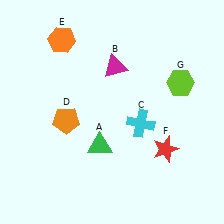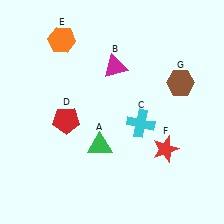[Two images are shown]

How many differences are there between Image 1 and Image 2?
There are 2 differences between the two images.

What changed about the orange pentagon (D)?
In Image 1, D is orange. In Image 2, it changed to red.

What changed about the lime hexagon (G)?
In Image 1, G is lime. In Image 2, it changed to brown.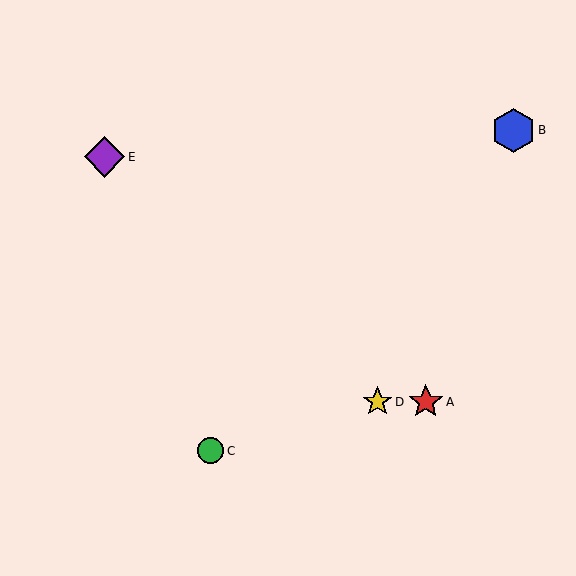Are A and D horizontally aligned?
Yes, both are at y≈402.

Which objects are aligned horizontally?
Objects A, D are aligned horizontally.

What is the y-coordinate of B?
Object B is at y≈130.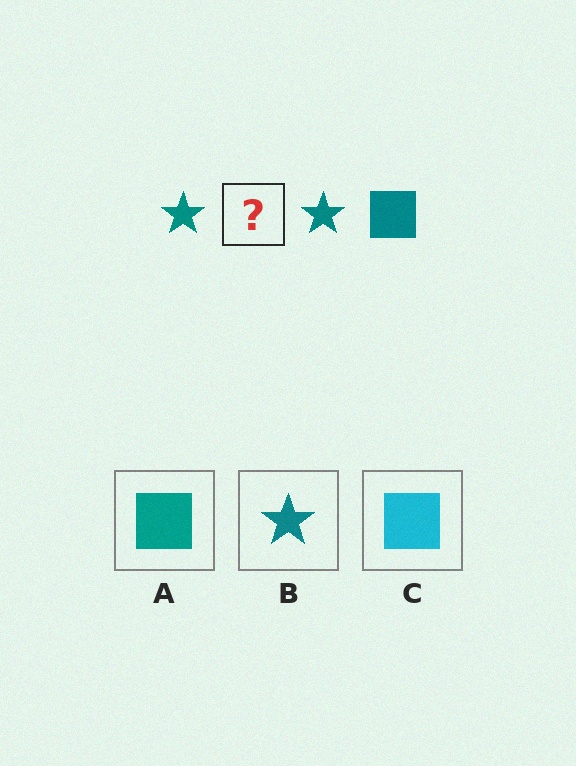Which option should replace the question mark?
Option A.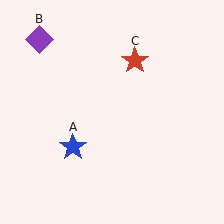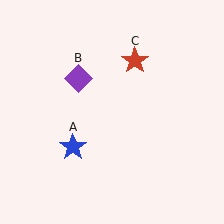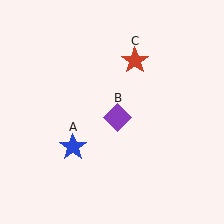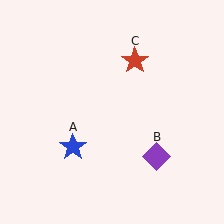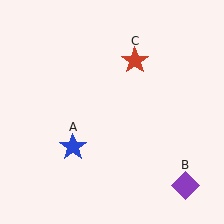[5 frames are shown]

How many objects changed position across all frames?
1 object changed position: purple diamond (object B).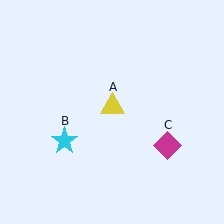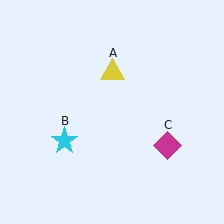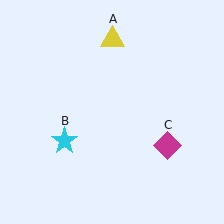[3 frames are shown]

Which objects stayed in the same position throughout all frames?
Cyan star (object B) and magenta diamond (object C) remained stationary.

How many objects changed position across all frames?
1 object changed position: yellow triangle (object A).